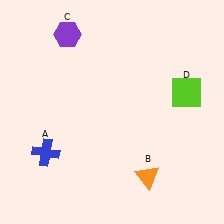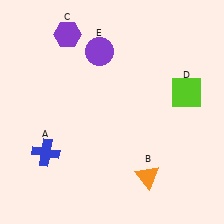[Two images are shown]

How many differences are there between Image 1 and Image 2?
There is 1 difference between the two images.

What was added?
A purple circle (E) was added in Image 2.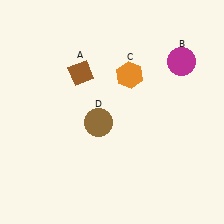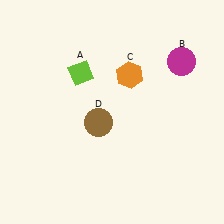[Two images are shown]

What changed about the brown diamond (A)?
In Image 1, A is brown. In Image 2, it changed to lime.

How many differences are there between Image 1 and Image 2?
There is 1 difference between the two images.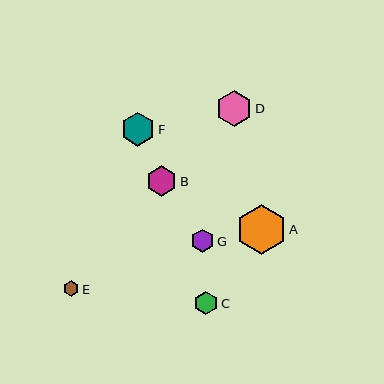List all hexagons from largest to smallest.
From largest to smallest: A, D, F, B, C, G, E.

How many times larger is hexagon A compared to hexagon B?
Hexagon A is approximately 1.6 times the size of hexagon B.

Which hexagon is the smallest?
Hexagon E is the smallest with a size of approximately 16 pixels.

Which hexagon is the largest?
Hexagon A is the largest with a size of approximately 50 pixels.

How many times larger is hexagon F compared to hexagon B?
Hexagon F is approximately 1.1 times the size of hexagon B.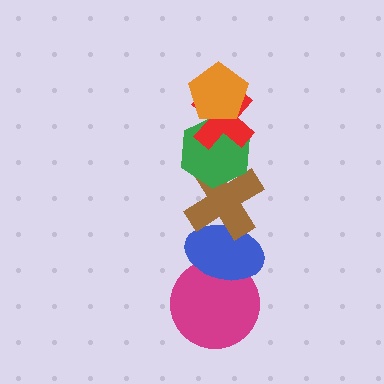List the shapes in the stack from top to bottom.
From top to bottom: the orange pentagon, the red cross, the green hexagon, the brown cross, the blue ellipse, the magenta circle.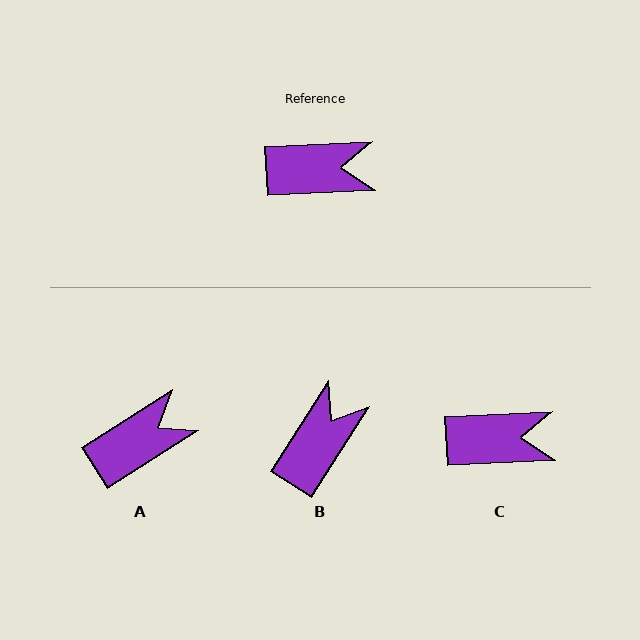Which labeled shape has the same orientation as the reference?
C.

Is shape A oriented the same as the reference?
No, it is off by about 30 degrees.